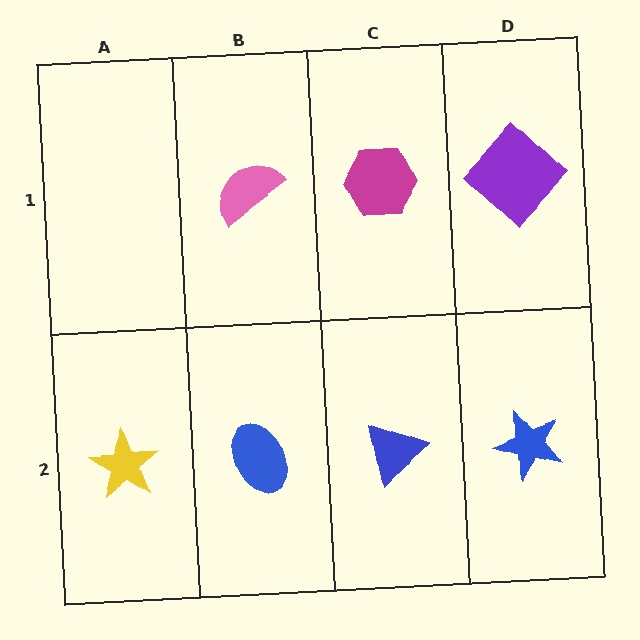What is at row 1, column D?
A purple diamond.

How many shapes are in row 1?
3 shapes.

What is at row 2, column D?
A blue star.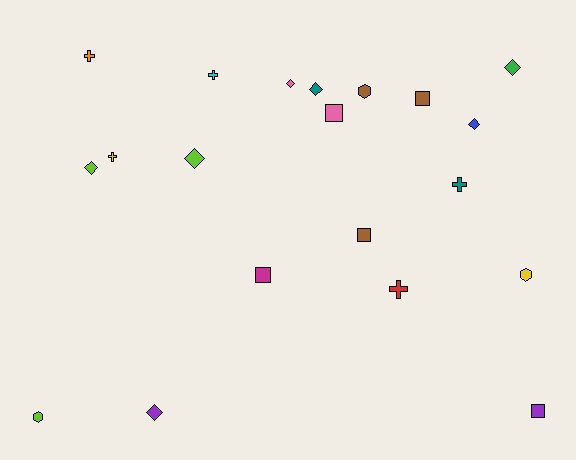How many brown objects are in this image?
There are 3 brown objects.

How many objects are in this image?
There are 20 objects.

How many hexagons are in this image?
There are 3 hexagons.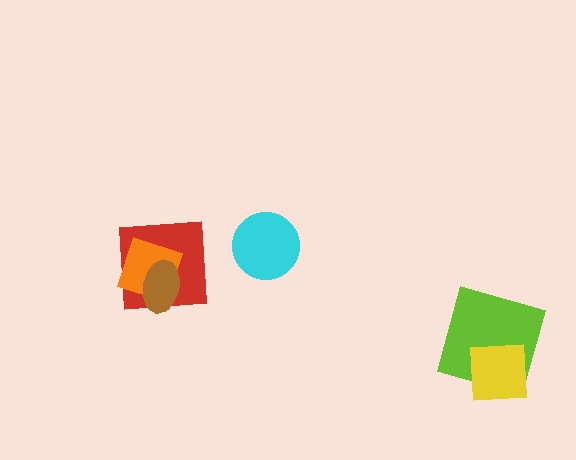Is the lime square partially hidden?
Yes, it is partially covered by another shape.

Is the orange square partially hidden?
Yes, it is partially covered by another shape.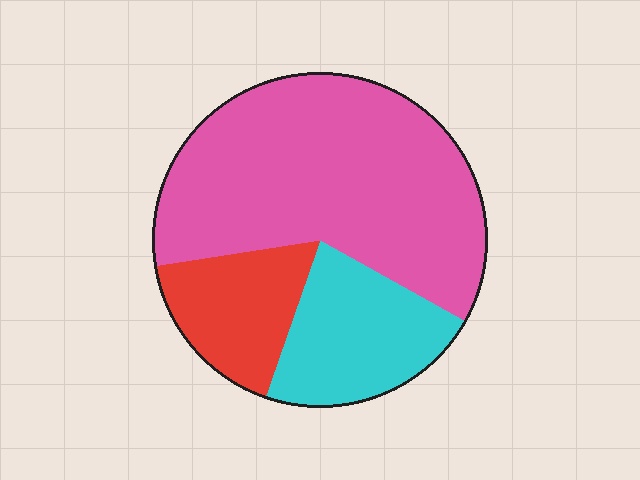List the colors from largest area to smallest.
From largest to smallest: pink, cyan, red.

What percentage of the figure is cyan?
Cyan covers around 20% of the figure.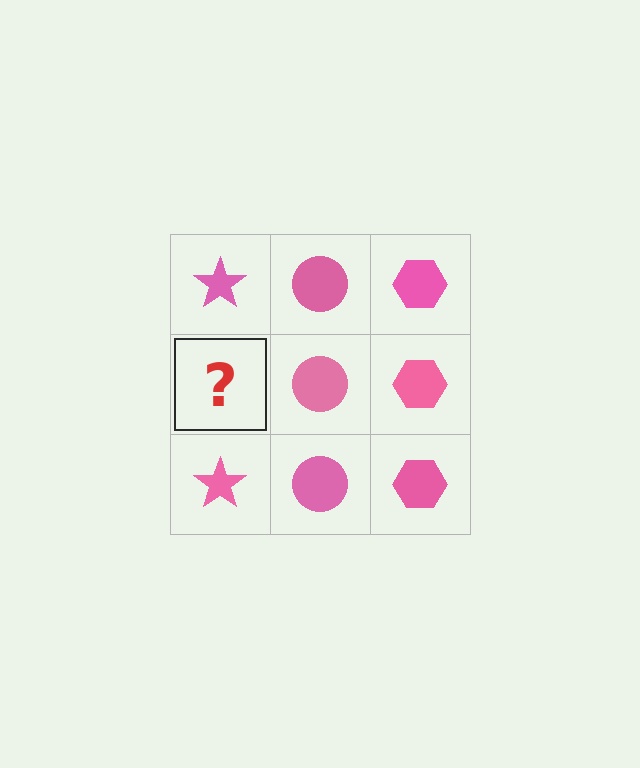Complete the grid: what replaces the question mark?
The question mark should be replaced with a pink star.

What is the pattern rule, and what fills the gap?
The rule is that each column has a consistent shape. The gap should be filled with a pink star.